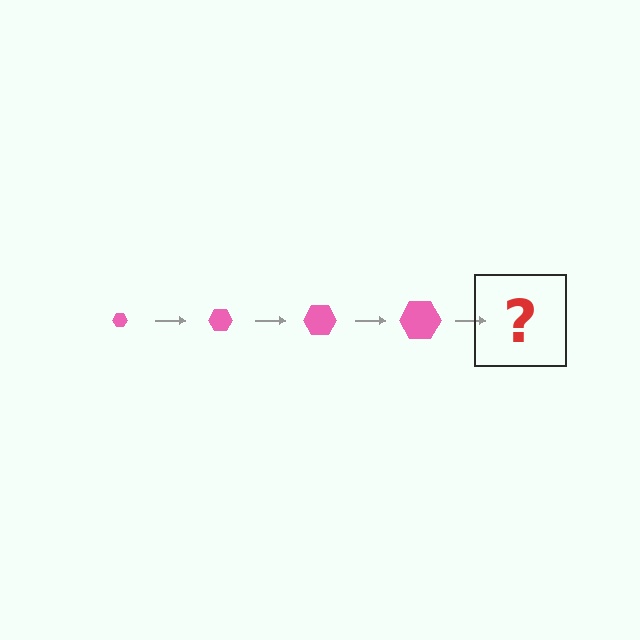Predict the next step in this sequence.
The next step is a pink hexagon, larger than the previous one.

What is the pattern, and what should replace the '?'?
The pattern is that the hexagon gets progressively larger each step. The '?' should be a pink hexagon, larger than the previous one.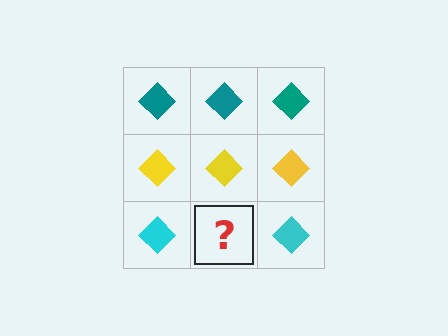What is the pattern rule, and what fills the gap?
The rule is that each row has a consistent color. The gap should be filled with a cyan diamond.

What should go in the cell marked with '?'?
The missing cell should contain a cyan diamond.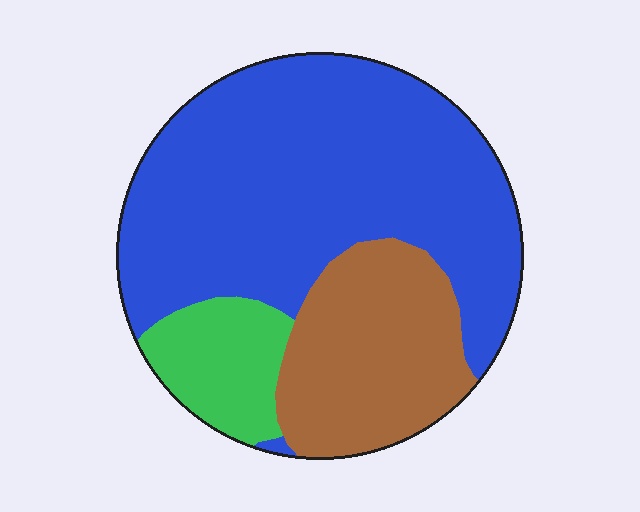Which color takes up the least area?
Green, at roughly 10%.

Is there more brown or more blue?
Blue.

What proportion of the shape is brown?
Brown covers roughly 25% of the shape.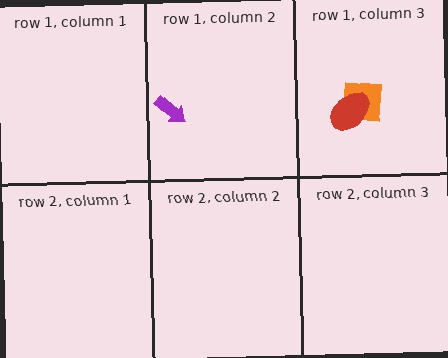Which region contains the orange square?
The row 1, column 3 region.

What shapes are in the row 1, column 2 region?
The purple arrow.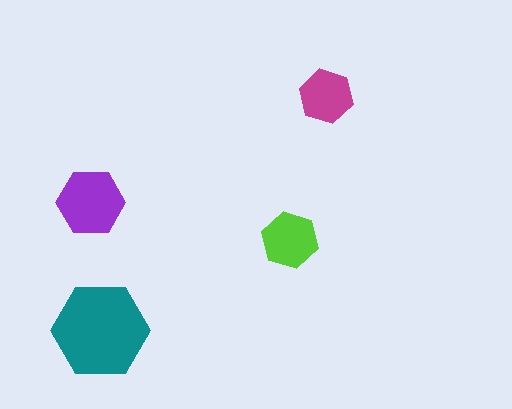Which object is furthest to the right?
The magenta hexagon is rightmost.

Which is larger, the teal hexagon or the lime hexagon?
The teal one.